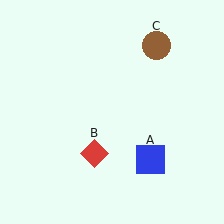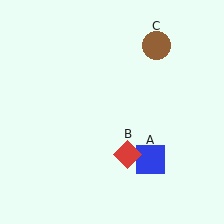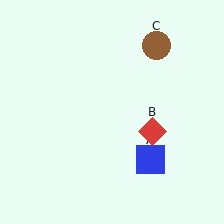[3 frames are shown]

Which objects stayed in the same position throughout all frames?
Blue square (object A) and brown circle (object C) remained stationary.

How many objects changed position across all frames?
1 object changed position: red diamond (object B).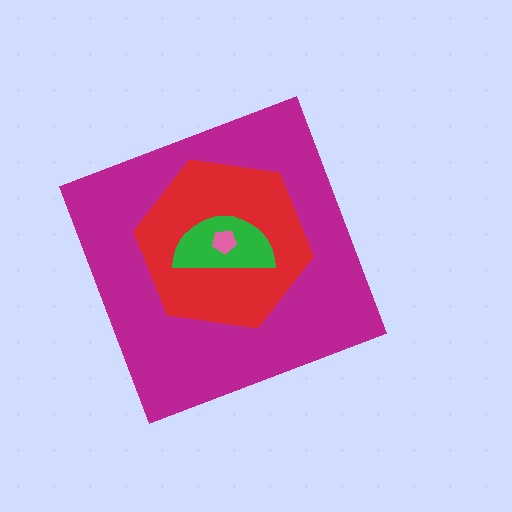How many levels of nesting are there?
4.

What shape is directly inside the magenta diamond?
The red hexagon.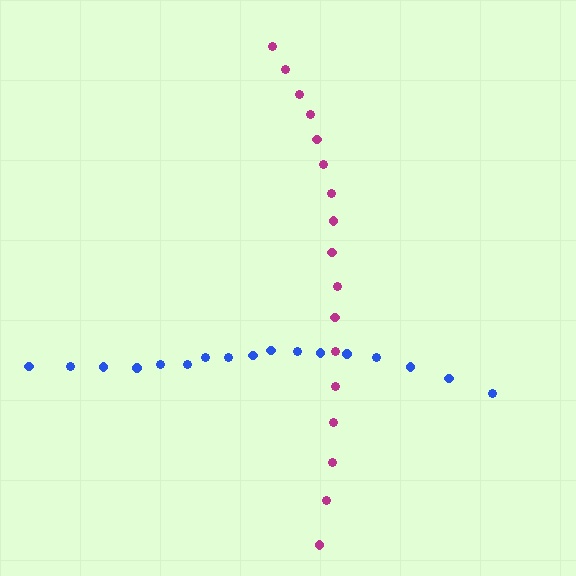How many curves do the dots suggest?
There are 2 distinct paths.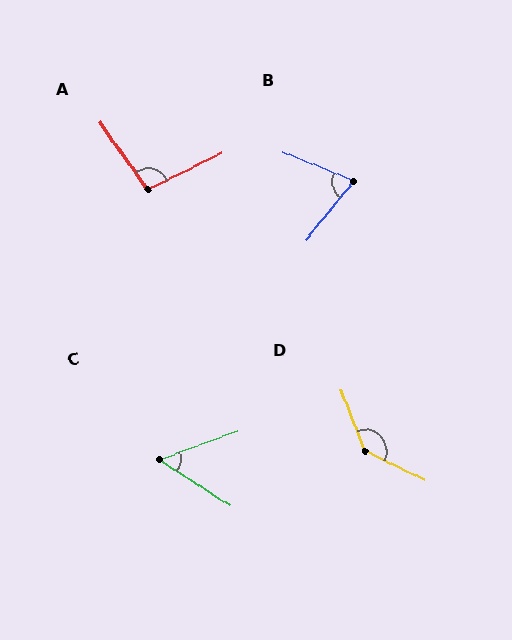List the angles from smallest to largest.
C (53°), B (73°), A (100°), D (137°).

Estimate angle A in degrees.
Approximately 100 degrees.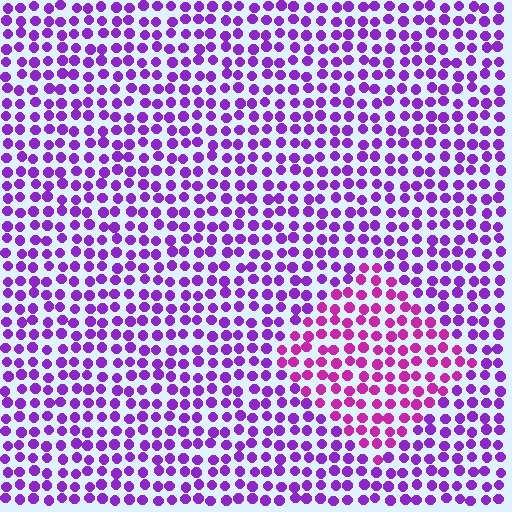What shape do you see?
I see a diamond.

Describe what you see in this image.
The image is filled with small purple elements in a uniform arrangement. A diamond-shaped region is visible where the elements are tinted to a slightly different hue, forming a subtle color boundary.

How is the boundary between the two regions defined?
The boundary is defined purely by a slight shift in hue (about 32 degrees). Spacing, size, and orientation are identical on both sides.